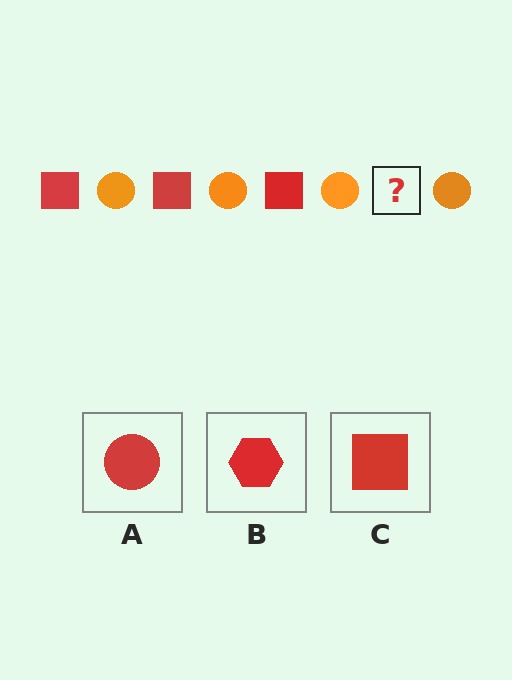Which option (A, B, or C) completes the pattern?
C.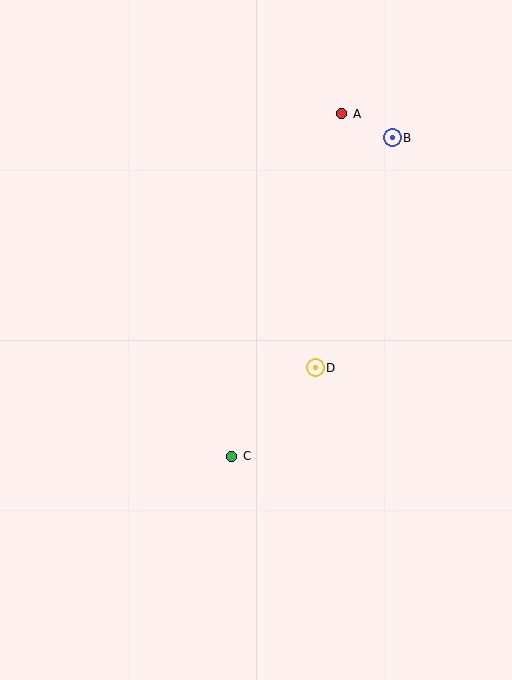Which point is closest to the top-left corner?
Point A is closest to the top-left corner.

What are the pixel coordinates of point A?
Point A is at (342, 114).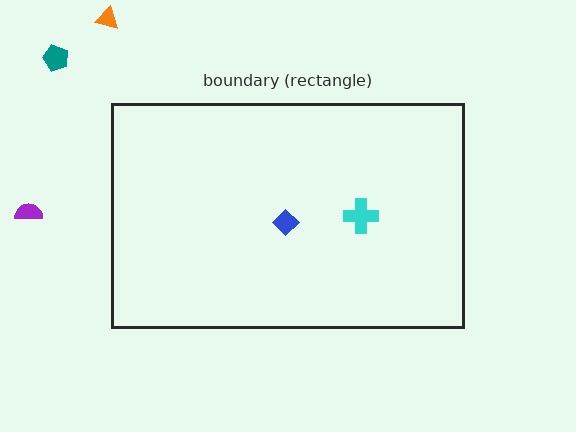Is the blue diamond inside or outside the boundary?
Inside.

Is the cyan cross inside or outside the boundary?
Inside.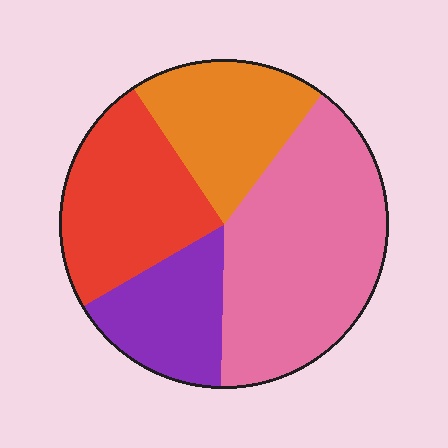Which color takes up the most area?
Pink, at roughly 40%.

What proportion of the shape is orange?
Orange covers roughly 20% of the shape.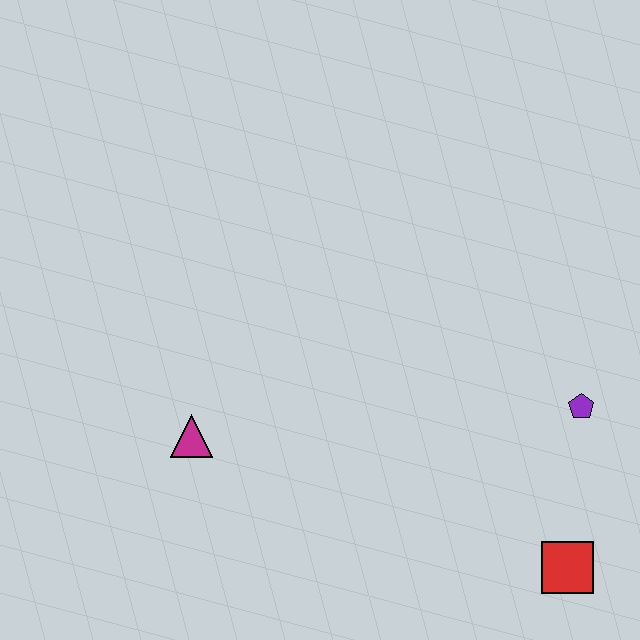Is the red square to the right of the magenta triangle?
Yes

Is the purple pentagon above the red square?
Yes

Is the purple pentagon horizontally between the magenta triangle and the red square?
No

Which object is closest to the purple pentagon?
The red square is closest to the purple pentagon.